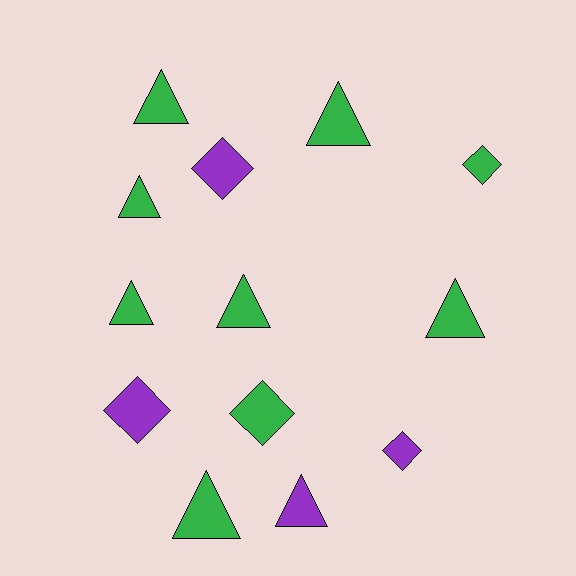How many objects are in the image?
There are 13 objects.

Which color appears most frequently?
Green, with 9 objects.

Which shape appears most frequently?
Triangle, with 8 objects.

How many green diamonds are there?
There are 2 green diamonds.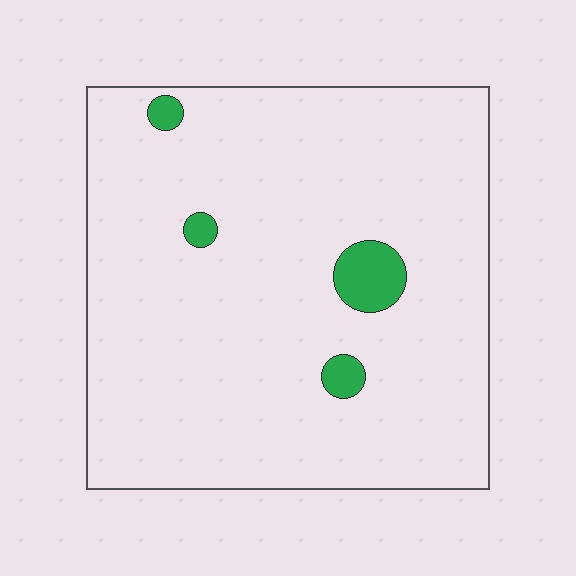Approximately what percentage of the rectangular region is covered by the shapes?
Approximately 5%.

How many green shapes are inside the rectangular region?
4.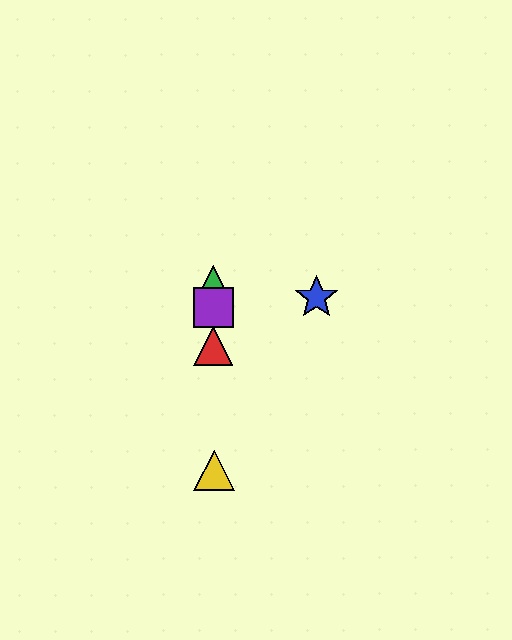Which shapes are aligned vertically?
The red triangle, the green triangle, the yellow triangle, the purple square are aligned vertically.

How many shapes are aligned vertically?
4 shapes (the red triangle, the green triangle, the yellow triangle, the purple square) are aligned vertically.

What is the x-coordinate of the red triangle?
The red triangle is at x≈213.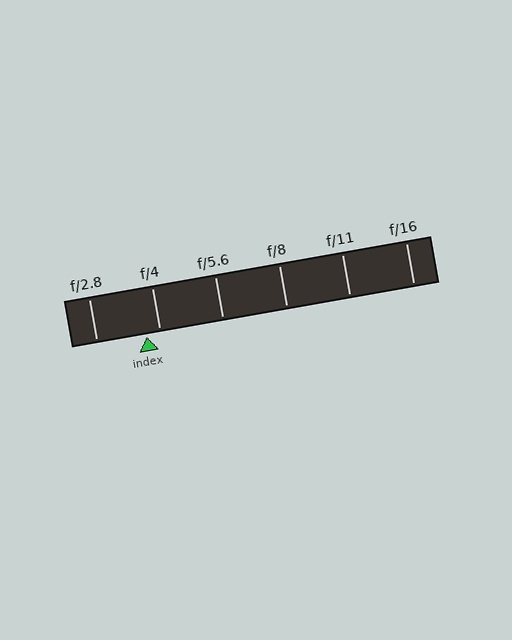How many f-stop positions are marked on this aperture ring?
There are 6 f-stop positions marked.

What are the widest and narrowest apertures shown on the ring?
The widest aperture shown is f/2.8 and the narrowest is f/16.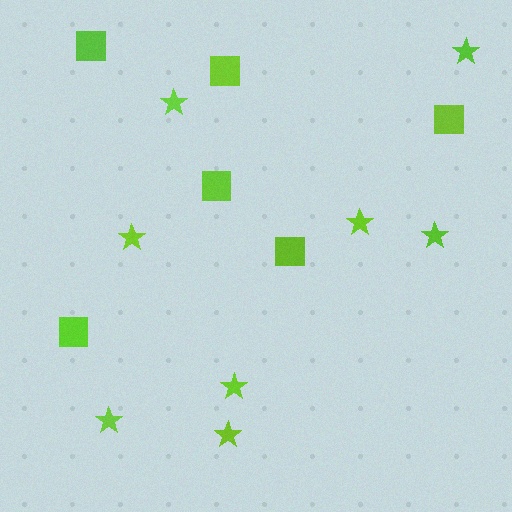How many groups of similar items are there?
There are 2 groups: one group of stars (8) and one group of squares (6).